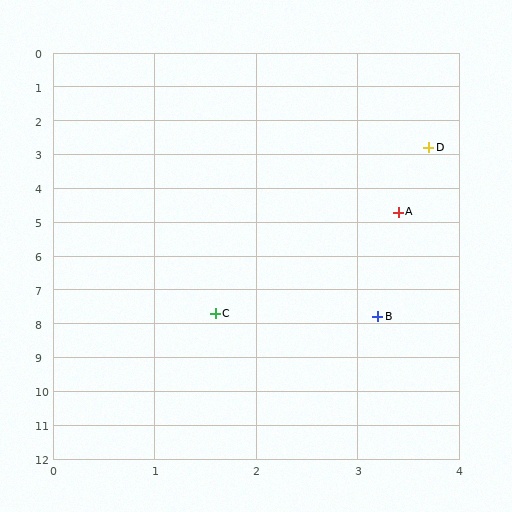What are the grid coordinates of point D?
Point D is at approximately (3.7, 2.8).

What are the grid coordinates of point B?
Point B is at approximately (3.2, 7.8).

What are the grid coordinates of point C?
Point C is at approximately (1.6, 7.7).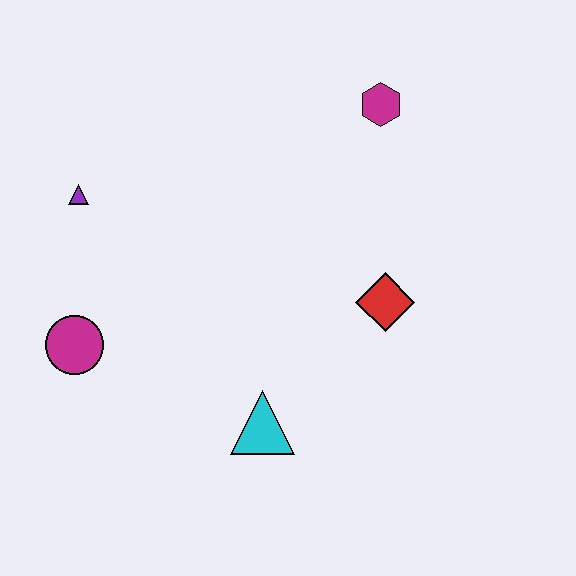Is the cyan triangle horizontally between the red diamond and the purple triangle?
Yes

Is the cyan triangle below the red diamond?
Yes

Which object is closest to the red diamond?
The cyan triangle is closest to the red diamond.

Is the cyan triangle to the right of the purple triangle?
Yes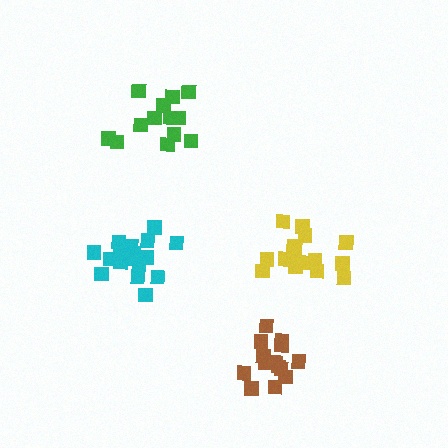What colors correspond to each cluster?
The clusters are colored: yellow, brown, cyan, green.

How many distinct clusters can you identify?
There are 4 distinct clusters.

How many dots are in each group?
Group 1: 17 dots, Group 2: 14 dots, Group 3: 18 dots, Group 4: 13 dots (62 total).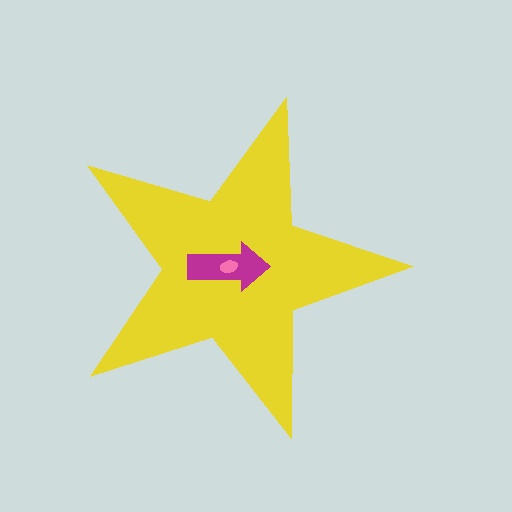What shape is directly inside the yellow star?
The magenta arrow.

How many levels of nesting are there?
3.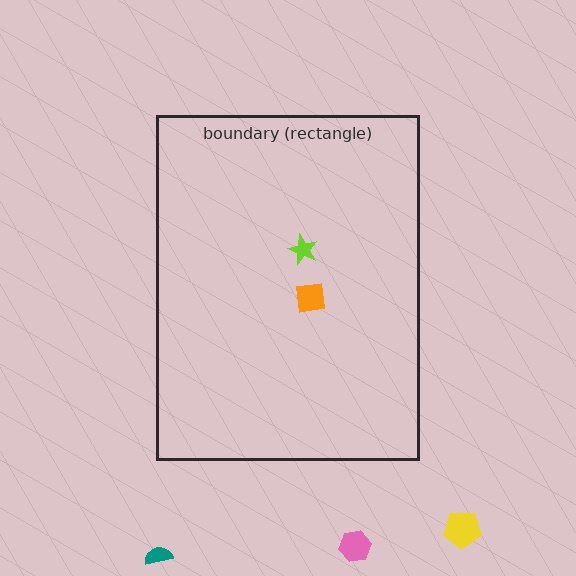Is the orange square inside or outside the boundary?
Inside.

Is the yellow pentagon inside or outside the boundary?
Outside.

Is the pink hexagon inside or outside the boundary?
Outside.